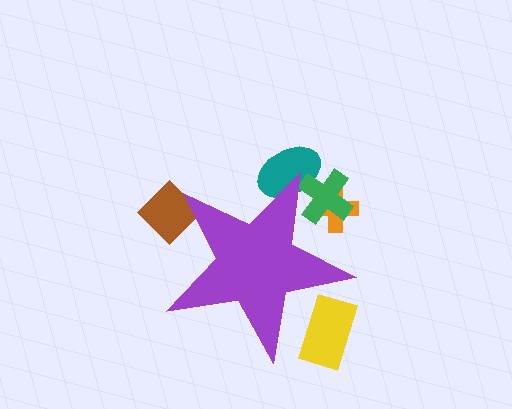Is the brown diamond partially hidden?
Yes, the brown diamond is partially hidden behind the purple star.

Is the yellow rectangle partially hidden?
Yes, the yellow rectangle is partially hidden behind the purple star.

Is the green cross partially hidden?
Yes, the green cross is partially hidden behind the purple star.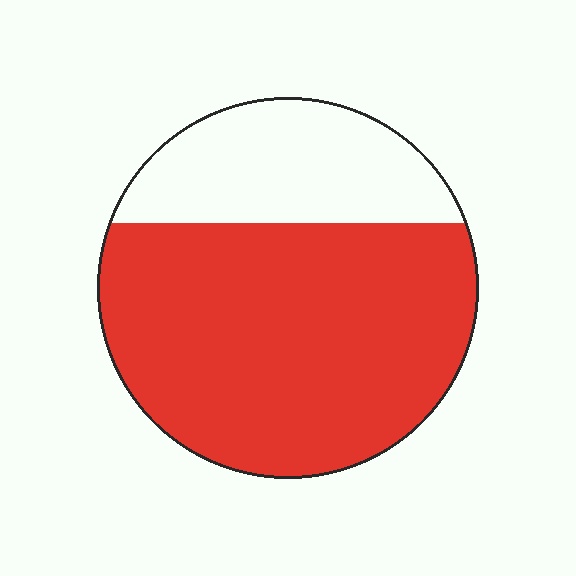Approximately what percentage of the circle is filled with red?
Approximately 70%.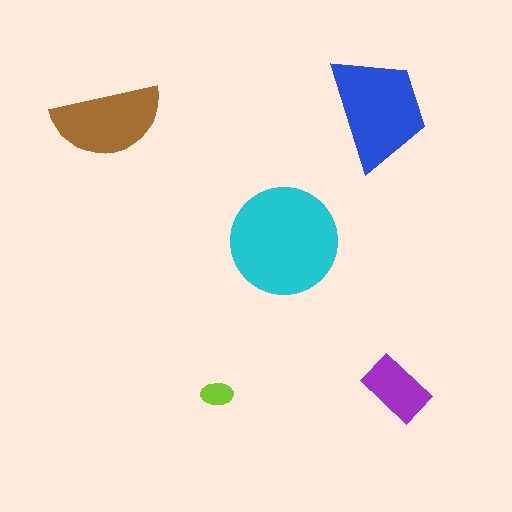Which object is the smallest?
The lime ellipse.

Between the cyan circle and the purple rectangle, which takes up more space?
The cyan circle.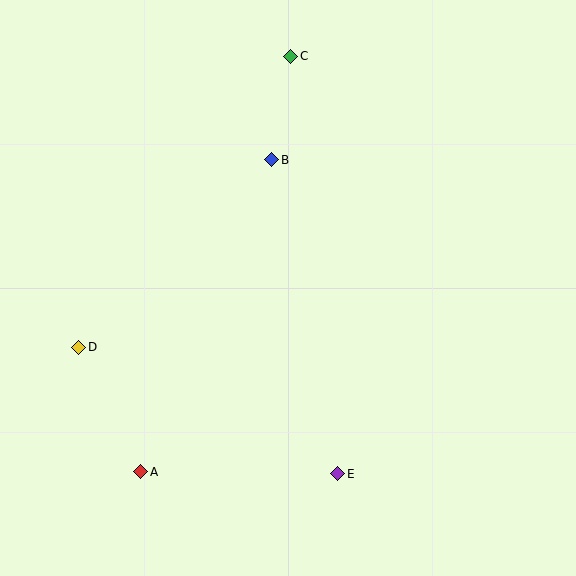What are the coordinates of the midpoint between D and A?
The midpoint between D and A is at (110, 409).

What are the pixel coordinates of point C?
Point C is at (291, 56).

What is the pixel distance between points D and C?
The distance between D and C is 360 pixels.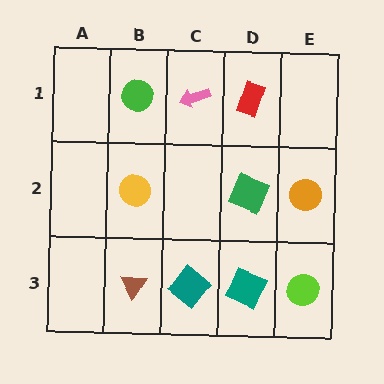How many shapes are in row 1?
3 shapes.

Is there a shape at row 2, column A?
No, that cell is empty.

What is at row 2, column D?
A green square.